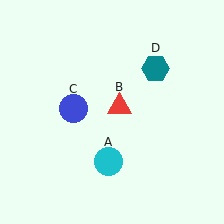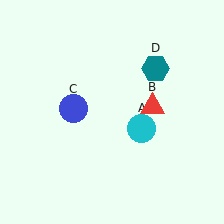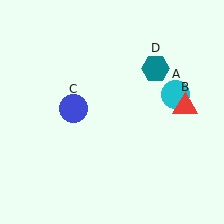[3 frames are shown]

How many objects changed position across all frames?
2 objects changed position: cyan circle (object A), red triangle (object B).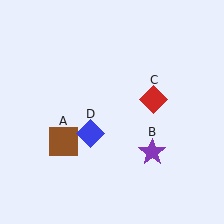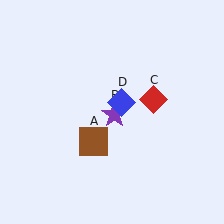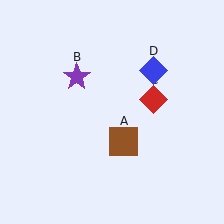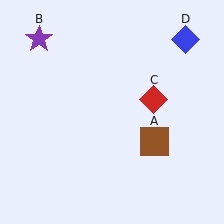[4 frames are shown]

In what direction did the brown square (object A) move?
The brown square (object A) moved right.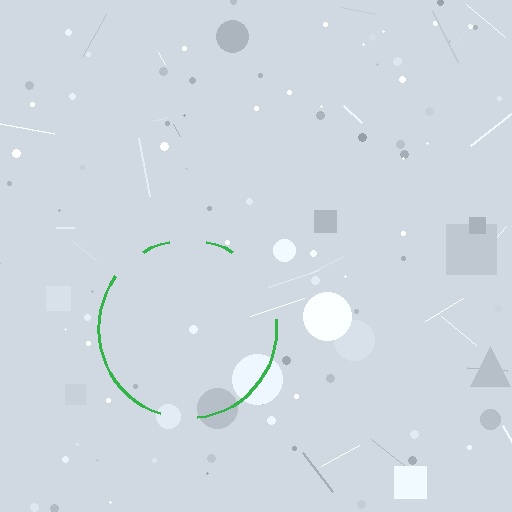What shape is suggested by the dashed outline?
The dashed outline suggests a circle.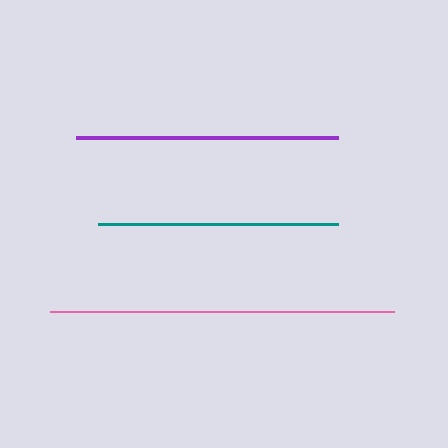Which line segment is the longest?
The pink line is the longest at approximately 343 pixels.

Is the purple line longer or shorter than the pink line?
The pink line is longer than the purple line.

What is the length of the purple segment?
The purple segment is approximately 262 pixels long.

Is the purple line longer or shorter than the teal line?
The purple line is longer than the teal line.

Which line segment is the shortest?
The teal line is the shortest at approximately 240 pixels.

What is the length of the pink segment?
The pink segment is approximately 343 pixels long.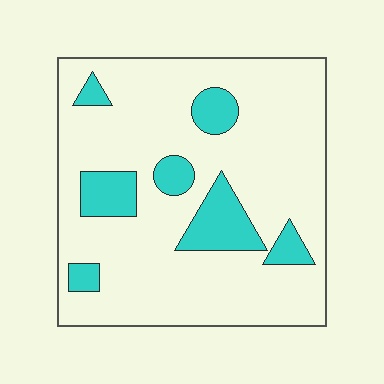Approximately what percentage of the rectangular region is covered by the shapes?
Approximately 15%.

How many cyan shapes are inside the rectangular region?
7.